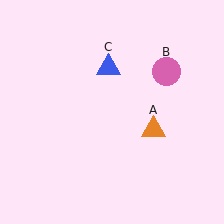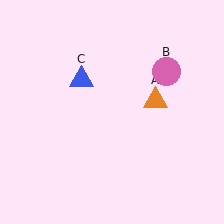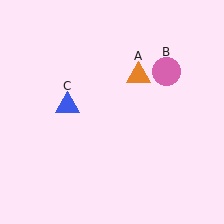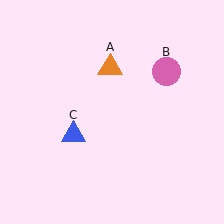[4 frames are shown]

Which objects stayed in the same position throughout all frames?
Pink circle (object B) remained stationary.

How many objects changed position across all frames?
2 objects changed position: orange triangle (object A), blue triangle (object C).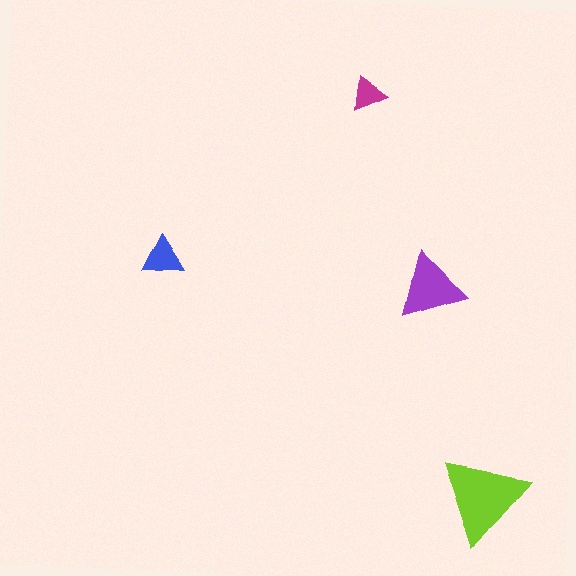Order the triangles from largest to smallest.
the lime one, the purple one, the blue one, the magenta one.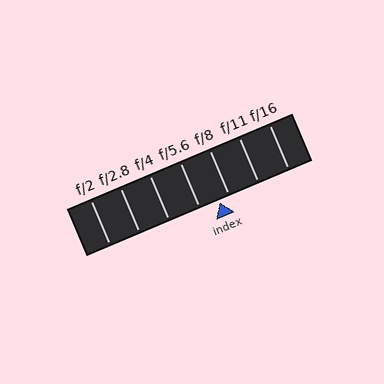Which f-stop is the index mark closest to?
The index mark is closest to f/8.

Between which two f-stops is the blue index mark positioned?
The index mark is between f/5.6 and f/8.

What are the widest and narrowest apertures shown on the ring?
The widest aperture shown is f/2 and the narrowest is f/16.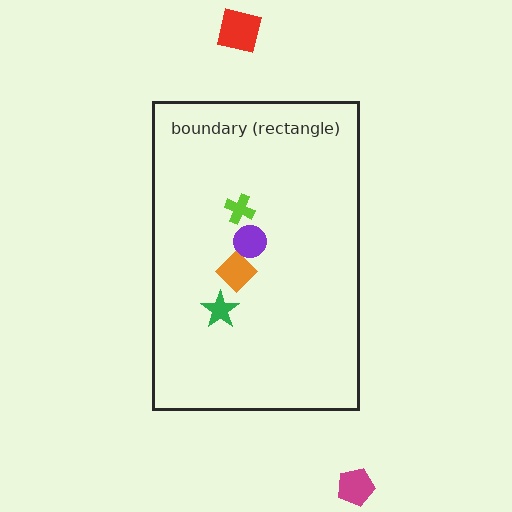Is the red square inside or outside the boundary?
Outside.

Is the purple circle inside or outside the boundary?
Inside.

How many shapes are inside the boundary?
4 inside, 2 outside.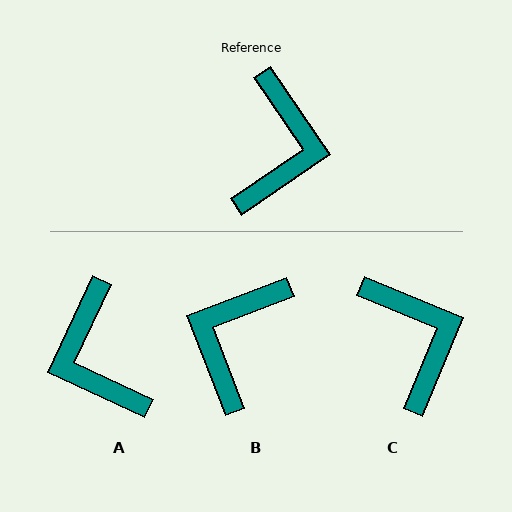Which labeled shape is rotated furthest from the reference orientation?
B, about 167 degrees away.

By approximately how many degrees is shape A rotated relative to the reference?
Approximately 149 degrees clockwise.